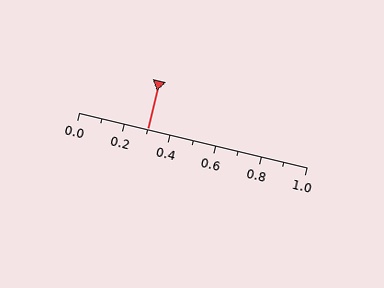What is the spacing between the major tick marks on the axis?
The major ticks are spaced 0.2 apart.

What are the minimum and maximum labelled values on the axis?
The axis runs from 0.0 to 1.0.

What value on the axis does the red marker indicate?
The marker indicates approximately 0.3.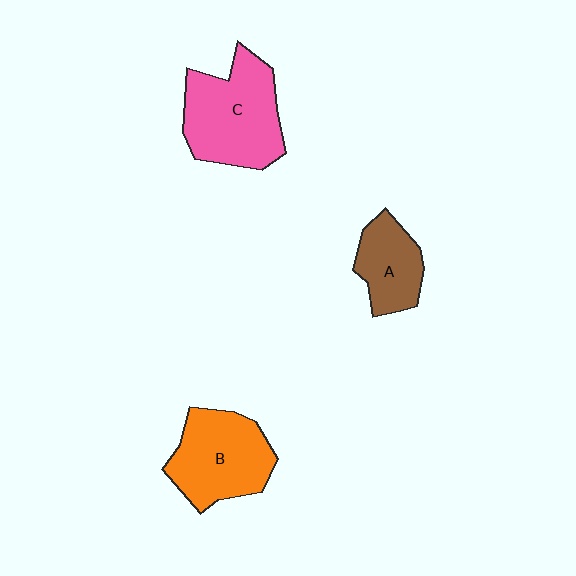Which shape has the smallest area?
Shape A (brown).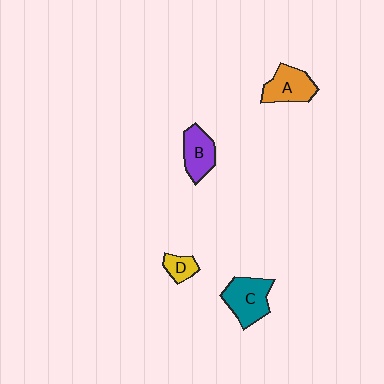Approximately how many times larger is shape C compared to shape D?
Approximately 2.4 times.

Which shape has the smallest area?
Shape D (yellow).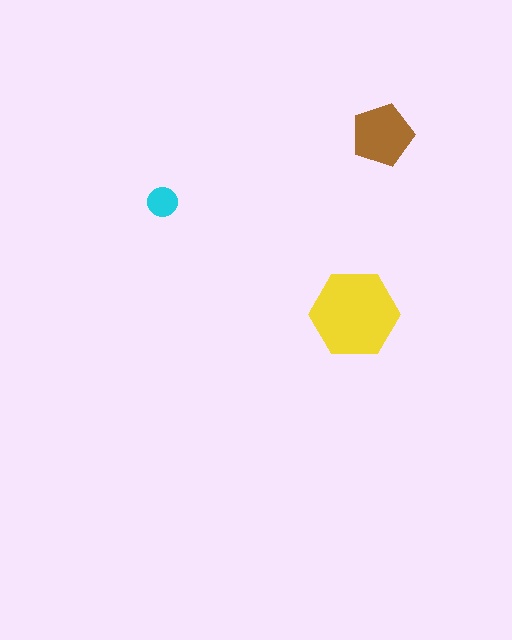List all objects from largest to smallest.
The yellow hexagon, the brown pentagon, the cyan circle.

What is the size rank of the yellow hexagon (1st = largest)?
1st.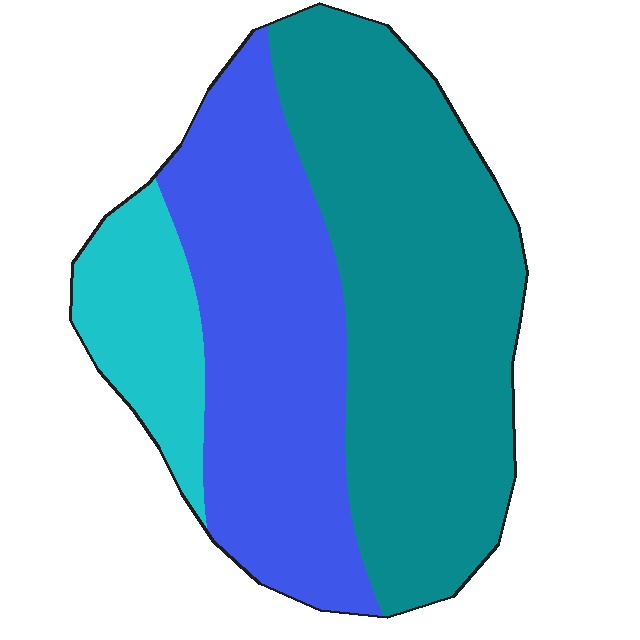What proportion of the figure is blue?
Blue takes up about three eighths (3/8) of the figure.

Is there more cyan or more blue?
Blue.